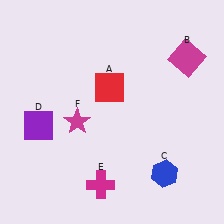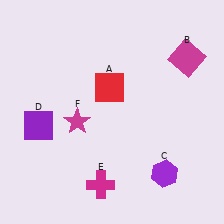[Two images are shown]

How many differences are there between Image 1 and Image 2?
There is 1 difference between the two images.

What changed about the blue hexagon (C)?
In Image 1, C is blue. In Image 2, it changed to purple.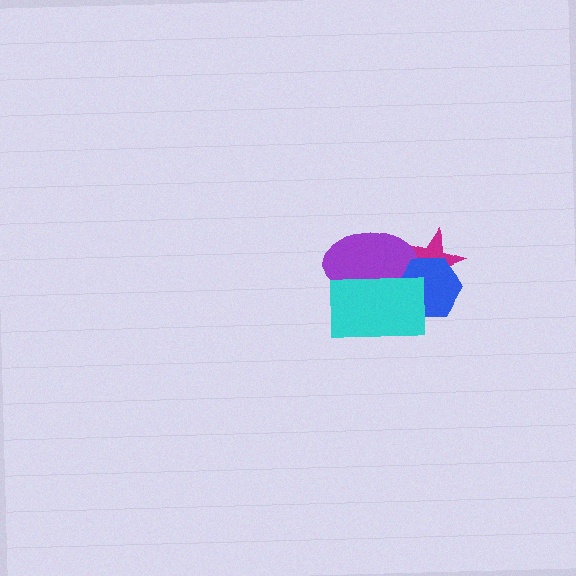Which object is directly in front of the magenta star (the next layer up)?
The purple ellipse is directly in front of the magenta star.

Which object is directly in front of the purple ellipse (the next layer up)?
The blue hexagon is directly in front of the purple ellipse.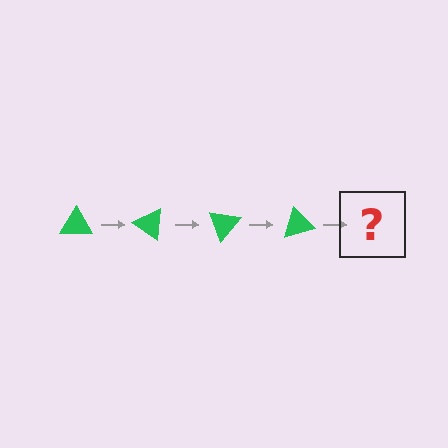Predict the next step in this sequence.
The next step is a green triangle rotated 140 degrees.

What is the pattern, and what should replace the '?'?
The pattern is that the triangle rotates 35 degrees each step. The '?' should be a green triangle rotated 140 degrees.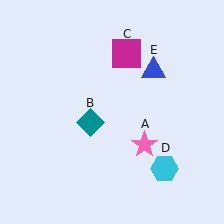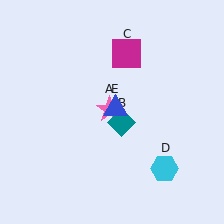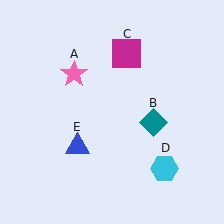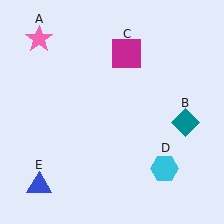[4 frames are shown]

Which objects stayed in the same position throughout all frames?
Magenta square (object C) and cyan hexagon (object D) remained stationary.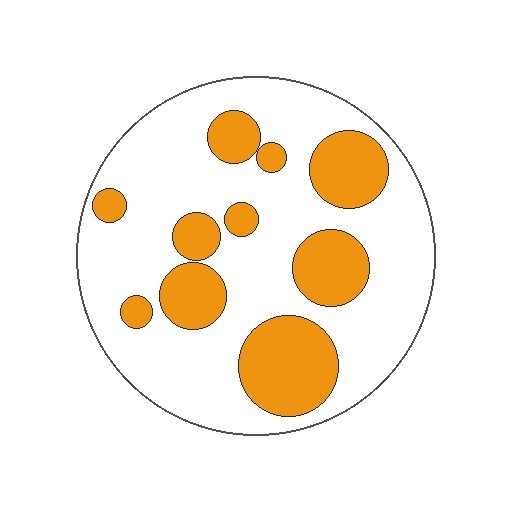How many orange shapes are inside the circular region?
10.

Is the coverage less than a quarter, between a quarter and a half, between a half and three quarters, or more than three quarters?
Between a quarter and a half.